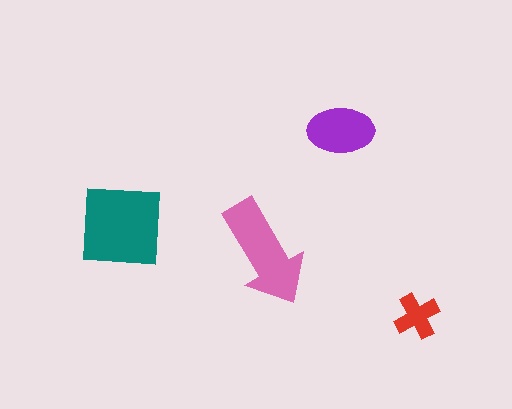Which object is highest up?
The purple ellipse is topmost.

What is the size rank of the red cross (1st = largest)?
4th.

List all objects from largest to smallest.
The teal square, the pink arrow, the purple ellipse, the red cross.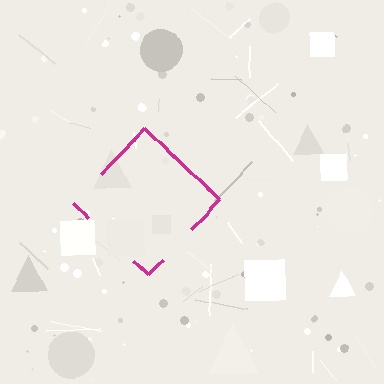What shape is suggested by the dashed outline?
The dashed outline suggests a diamond.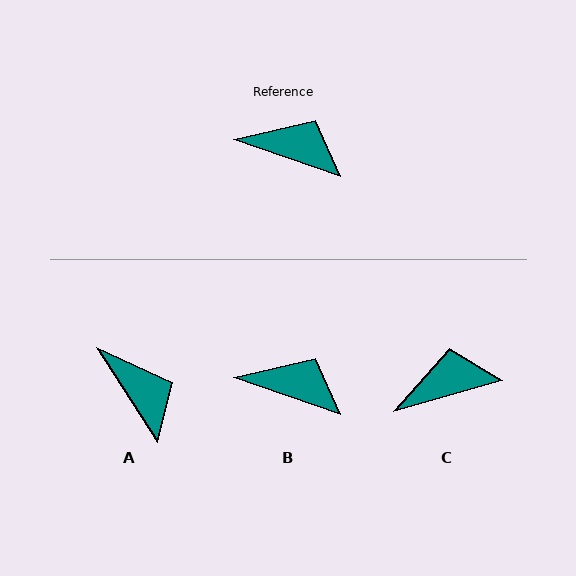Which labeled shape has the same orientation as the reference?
B.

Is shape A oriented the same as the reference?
No, it is off by about 38 degrees.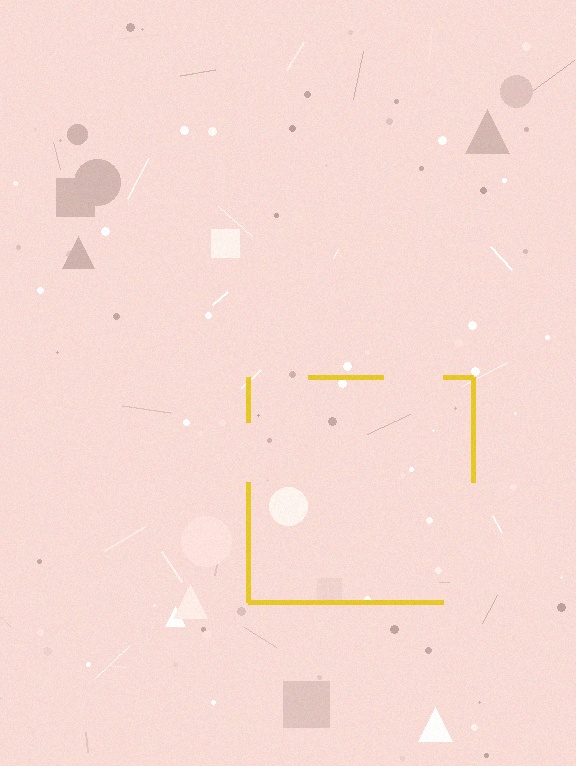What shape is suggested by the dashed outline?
The dashed outline suggests a square.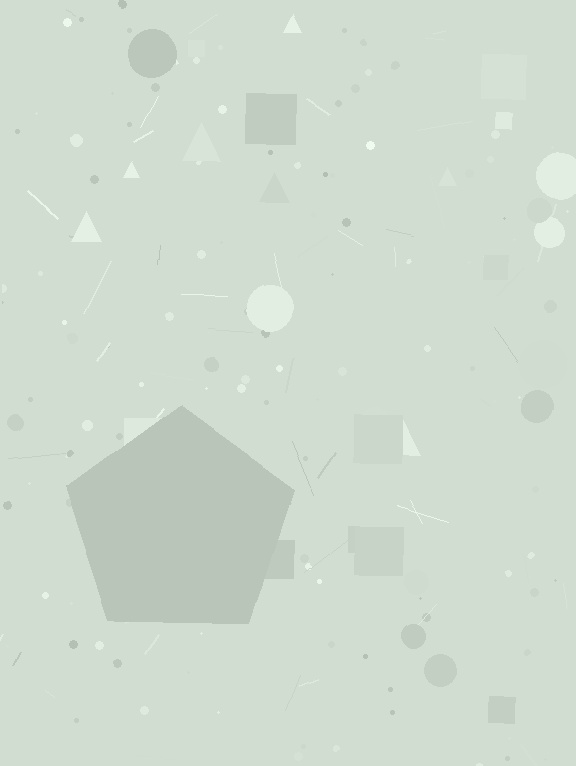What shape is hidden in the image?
A pentagon is hidden in the image.